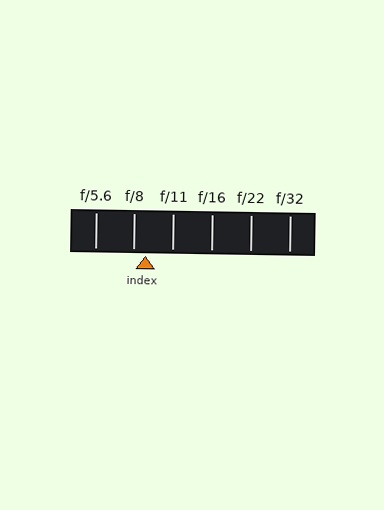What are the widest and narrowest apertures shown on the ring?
The widest aperture shown is f/5.6 and the narrowest is f/32.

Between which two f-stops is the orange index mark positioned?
The index mark is between f/8 and f/11.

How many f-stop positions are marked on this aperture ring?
There are 6 f-stop positions marked.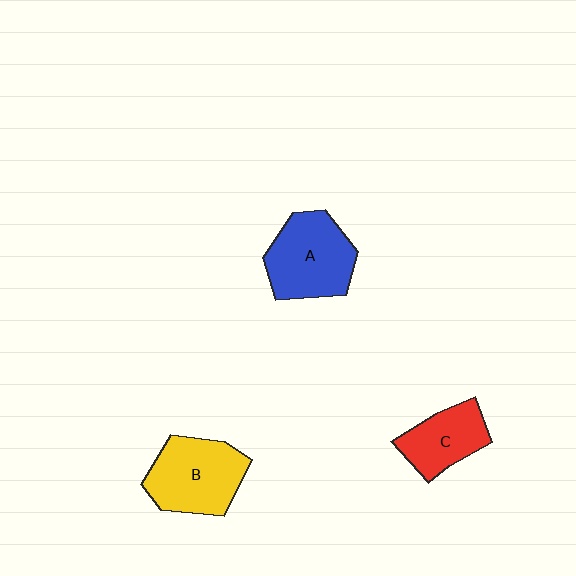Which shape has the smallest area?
Shape C (red).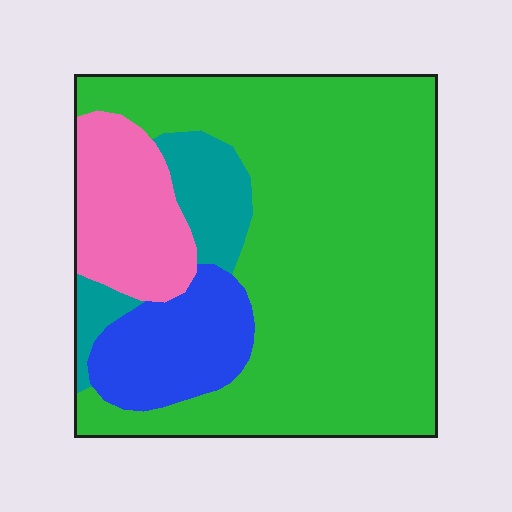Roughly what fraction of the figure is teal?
Teal takes up about one tenth (1/10) of the figure.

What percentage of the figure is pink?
Pink takes up about one eighth (1/8) of the figure.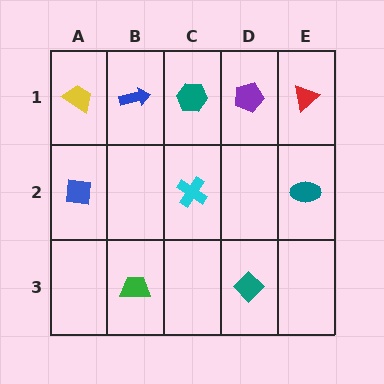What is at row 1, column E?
A red triangle.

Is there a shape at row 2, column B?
No, that cell is empty.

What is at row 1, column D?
A purple pentagon.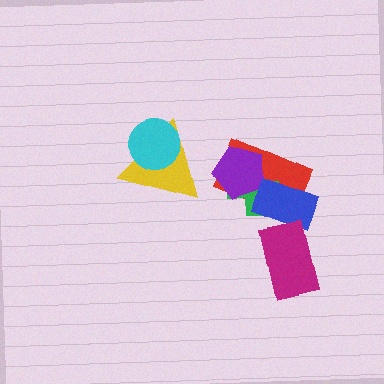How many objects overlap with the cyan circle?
1 object overlaps with the cyan circle.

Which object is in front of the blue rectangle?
The magenta rectangle is in front of the blue rectangle.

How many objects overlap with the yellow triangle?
1 object overlaps with the yellow triangle.